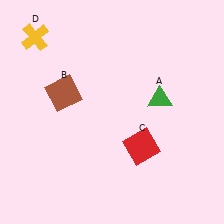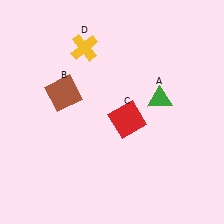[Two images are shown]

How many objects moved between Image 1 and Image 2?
2 objects moved between the two images.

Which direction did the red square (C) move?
The red square (C) moved up.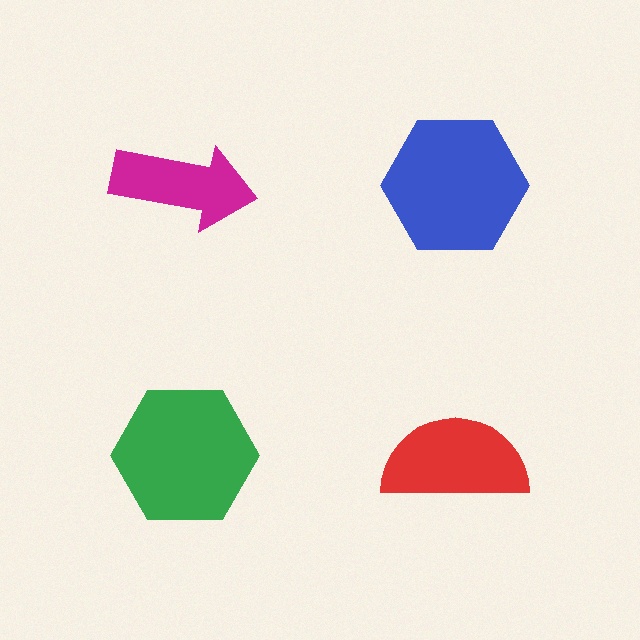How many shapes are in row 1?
2 shapes.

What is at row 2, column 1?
A green hexagon.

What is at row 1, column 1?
A magenta arrow.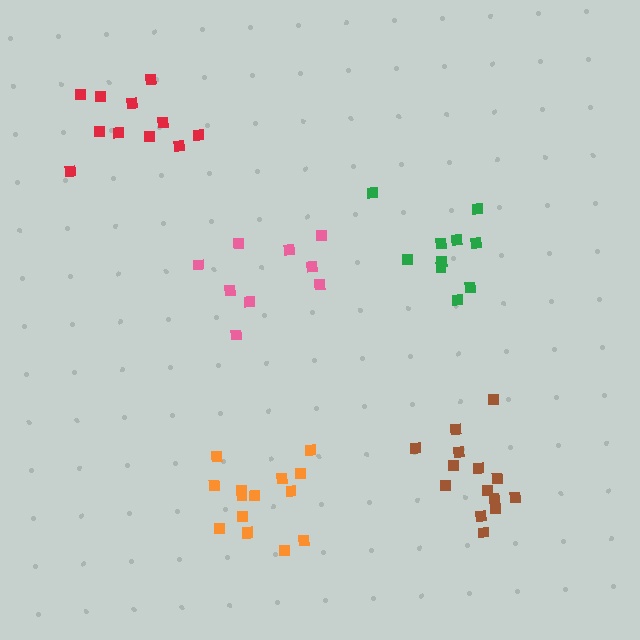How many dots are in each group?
Group 1: 9 dots, Group 2: 14 dots, Group 3: 15 dots, Group 4: 11 dots, Group 5: 10 dots (59 total).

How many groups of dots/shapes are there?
There are 5 groups.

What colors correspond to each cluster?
The clusters are colored: pink, brown, orange, red, green.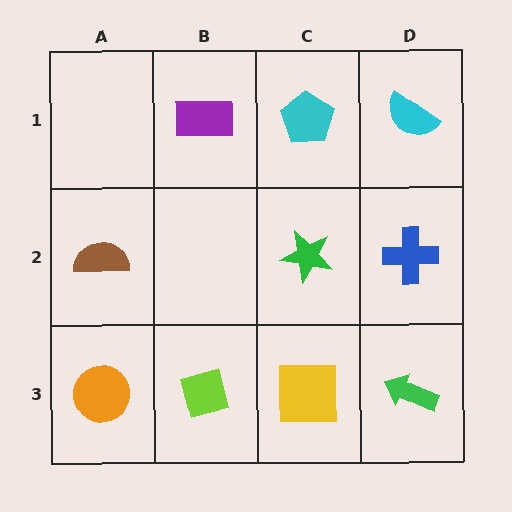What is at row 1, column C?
A cyan pentagon.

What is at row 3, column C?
A yellow square.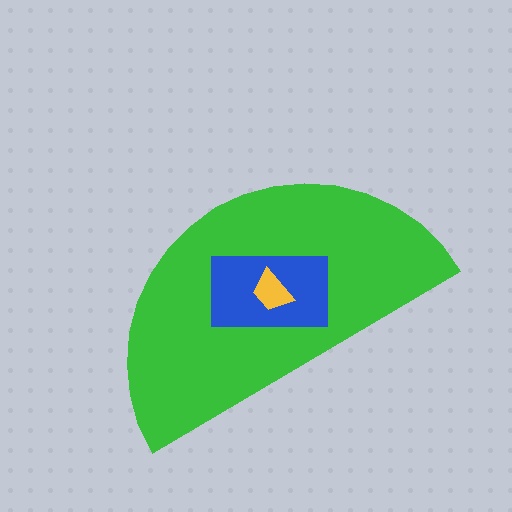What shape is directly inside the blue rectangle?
The yellow trapezoid.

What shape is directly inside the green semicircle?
The blue rectangle.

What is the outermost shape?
The green semicircle.